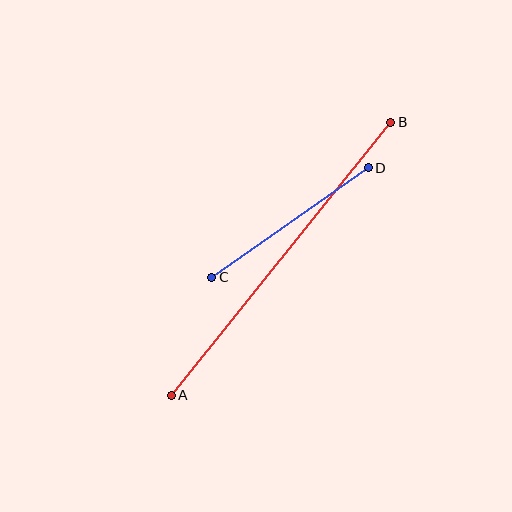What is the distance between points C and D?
The distance is approximately 191 pixels.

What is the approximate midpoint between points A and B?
The midpoint is at approximately (281, 259) pixels.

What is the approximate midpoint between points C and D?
The midpoint is at approximately (290, 223) pixels.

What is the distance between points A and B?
The distance is approximately 350 pixels.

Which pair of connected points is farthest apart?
Points A and B are farthest apart.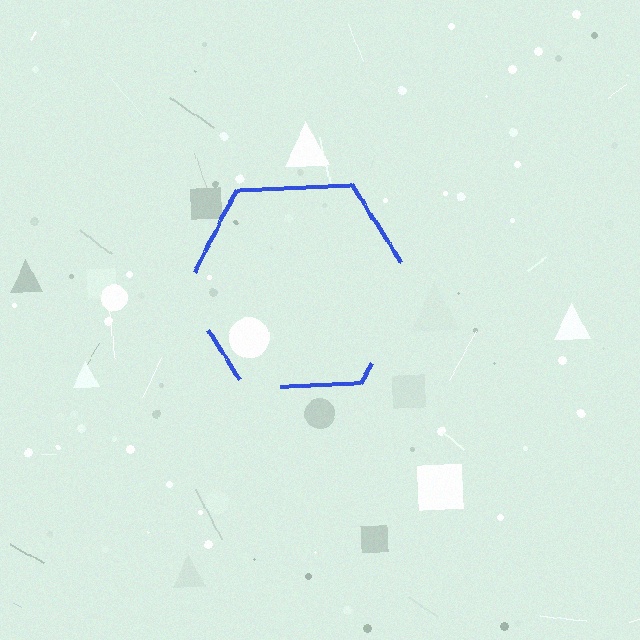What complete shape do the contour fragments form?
The contour fragments form a hexagon.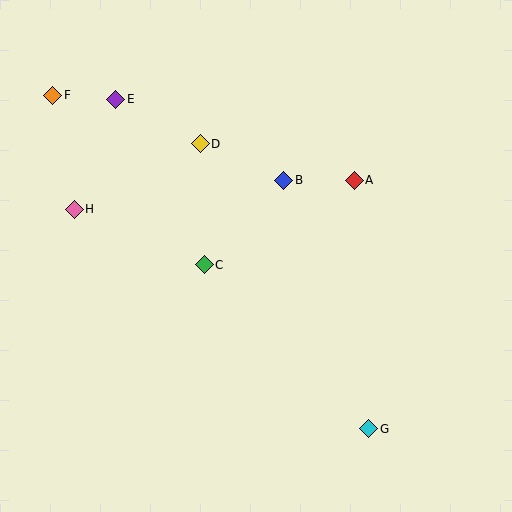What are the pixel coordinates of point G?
Point G is at (369, 429).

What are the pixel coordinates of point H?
Point H is at (74, 209).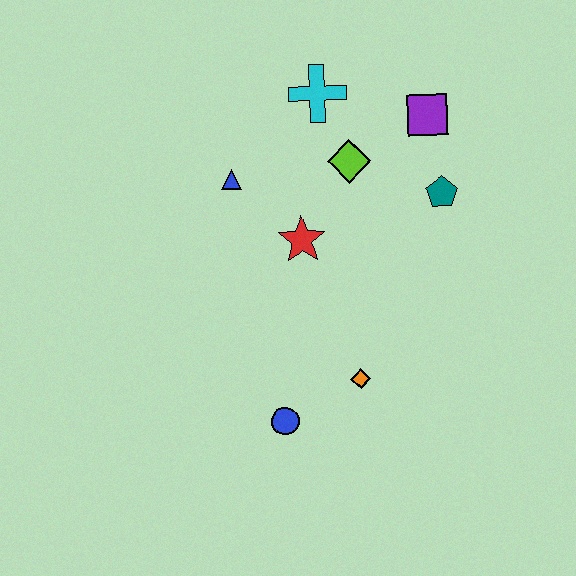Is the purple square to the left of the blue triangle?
No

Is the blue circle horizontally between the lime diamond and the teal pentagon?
No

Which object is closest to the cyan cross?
The lime diamond is closest to the cyan cross.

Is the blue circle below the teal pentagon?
Yes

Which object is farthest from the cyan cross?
The blue circle is farthest from the cyan cross.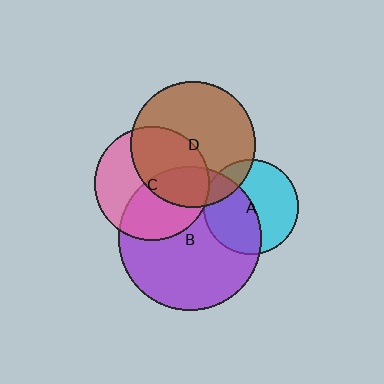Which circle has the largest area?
Circle B (purple).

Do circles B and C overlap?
Yes.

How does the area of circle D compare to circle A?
Approximately 1.7 times.